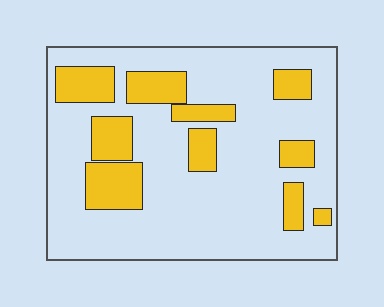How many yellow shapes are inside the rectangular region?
10.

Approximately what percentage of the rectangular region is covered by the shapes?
Approximately 25%.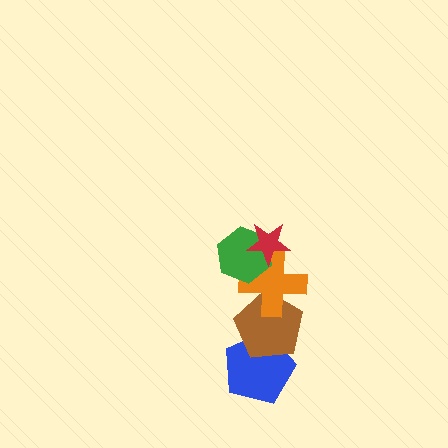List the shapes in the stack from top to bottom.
From top to bottom: the red star, the green hexagon, the orange cross, the brown pentagon, the blue pentagon.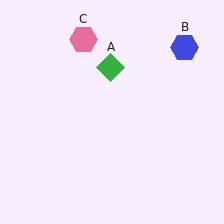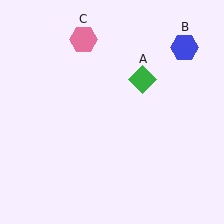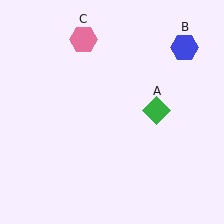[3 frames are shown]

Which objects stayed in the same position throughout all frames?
Blue hexagon (object B) and pink hexagon (object C) remained stationary.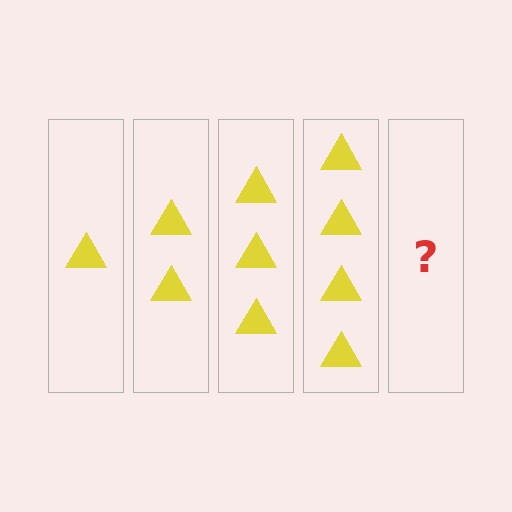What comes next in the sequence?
The next element should be 5 triangles.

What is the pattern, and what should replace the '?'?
The pattern is that each step adds one more triangle. The '?' should be 5 triangles.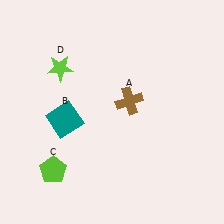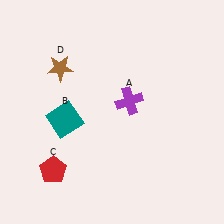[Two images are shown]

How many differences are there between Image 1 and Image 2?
There are 3 differences between the two images.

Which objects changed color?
A changed from brown to purple. C changed from lime to red. D changed from lime to brown.